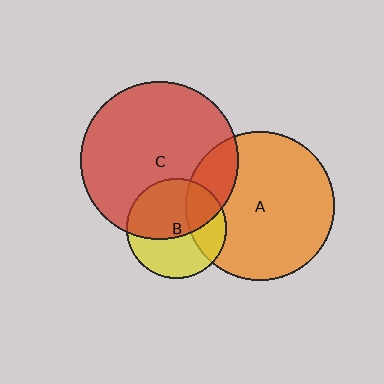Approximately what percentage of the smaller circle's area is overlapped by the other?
Approximately 20%.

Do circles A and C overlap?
Yes.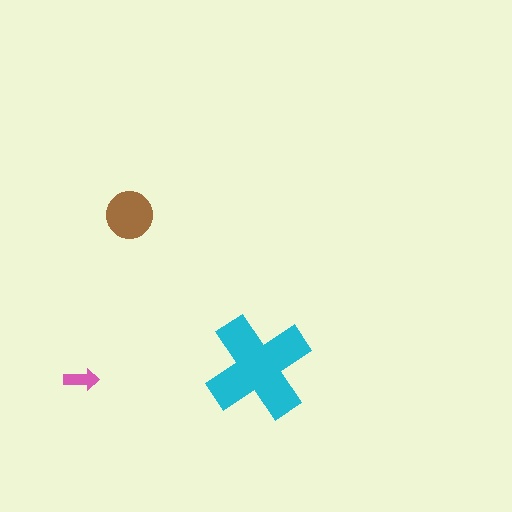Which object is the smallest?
The pink arrow.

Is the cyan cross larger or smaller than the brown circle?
Larger.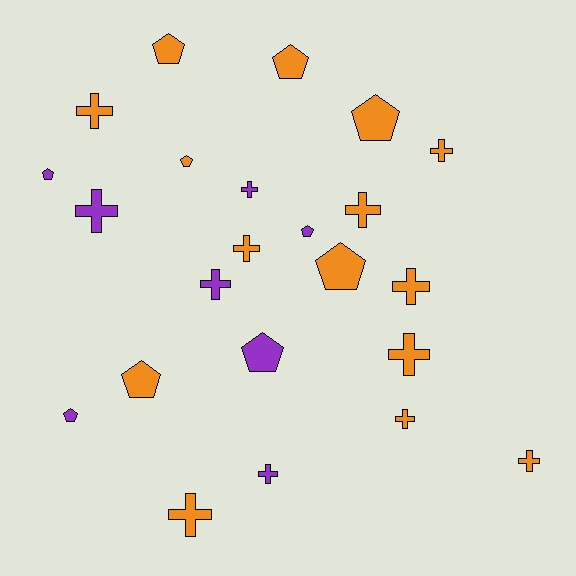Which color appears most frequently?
Orange, with 15 objects.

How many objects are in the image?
There are 23 objects.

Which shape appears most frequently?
Cross, with 13 objects.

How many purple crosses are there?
There are 4 purple crosses.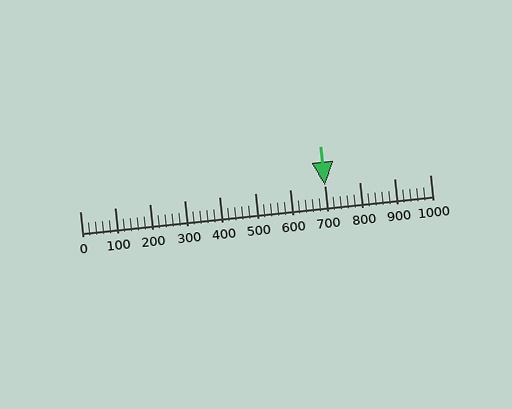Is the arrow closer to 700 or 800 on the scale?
The arrow is closer to 700.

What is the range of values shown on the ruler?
The ruler shows values from 0 to 1000.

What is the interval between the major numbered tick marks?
The major tick marks are spaced 100 units apart.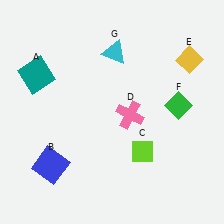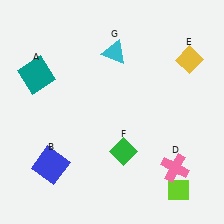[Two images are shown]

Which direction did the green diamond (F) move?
The green diamond (F) moved left.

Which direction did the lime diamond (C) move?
The lime diamond (C) moved down.